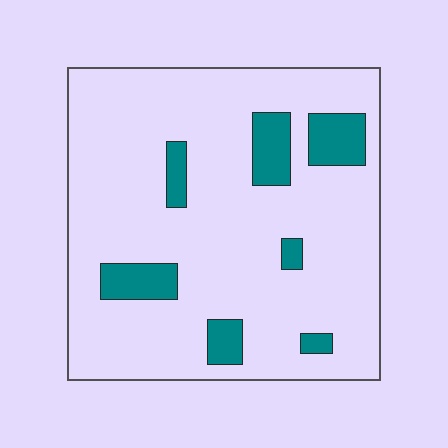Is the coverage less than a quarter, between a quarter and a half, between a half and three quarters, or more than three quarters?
Less than a quarter.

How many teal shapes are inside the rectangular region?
7.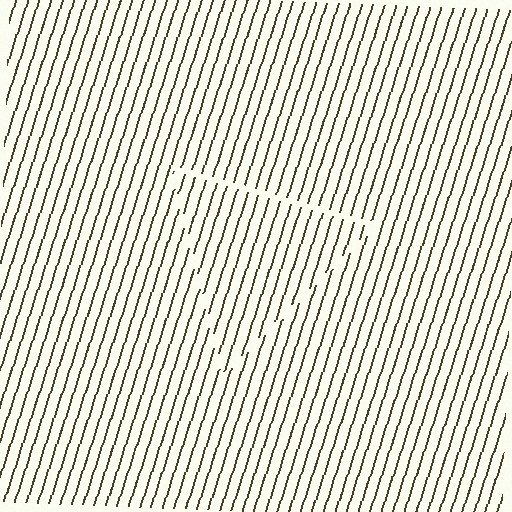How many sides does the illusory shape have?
3 sides — the line-ends trace a triangle.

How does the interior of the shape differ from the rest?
The interior of the shape contains the same grating, shifted by half a period — the contour is defined by the phase discontinuity where line-ends from the inner and outer gratings abut.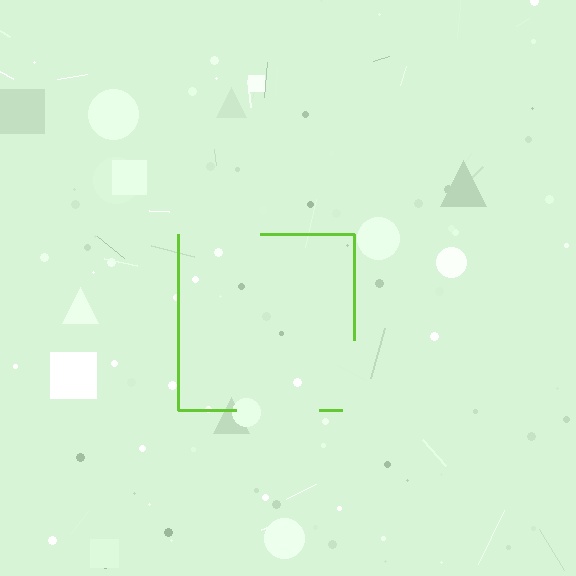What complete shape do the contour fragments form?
The contour fragments form a square.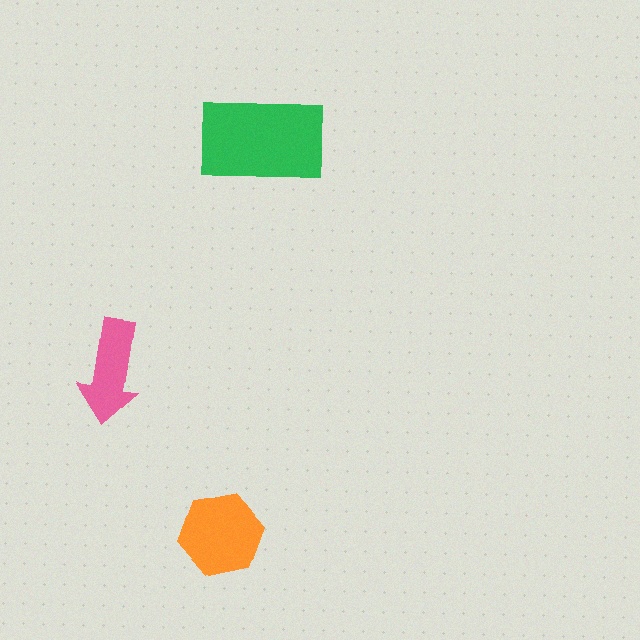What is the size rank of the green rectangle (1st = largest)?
1st.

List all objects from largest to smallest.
The green rectangle, the orange hexagon, the pink arrow.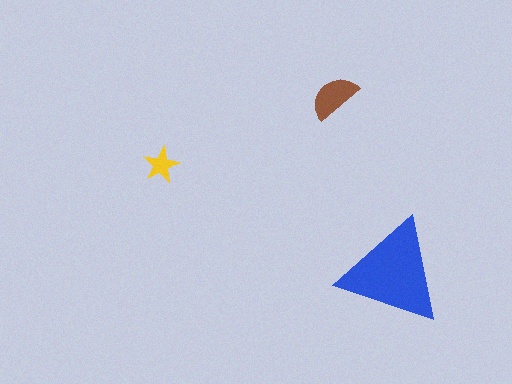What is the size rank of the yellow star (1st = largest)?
3rd.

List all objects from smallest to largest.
The yellow star, the brown semicircle, the blue triangle.